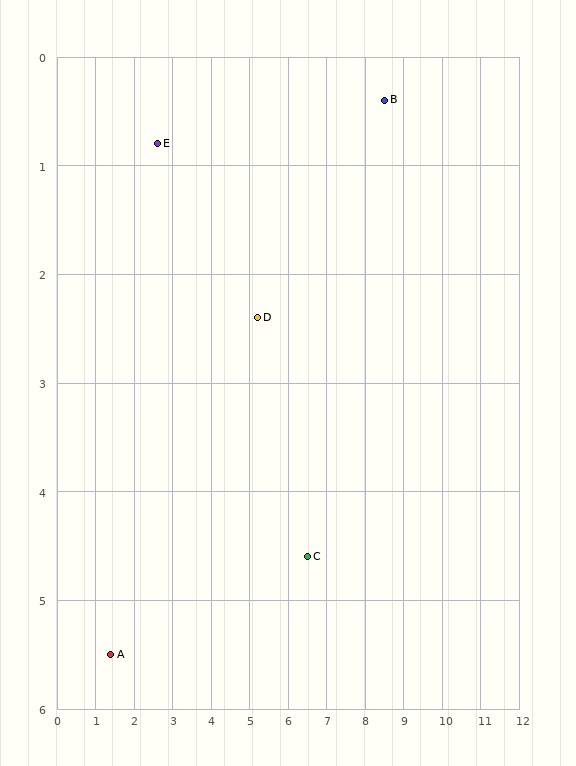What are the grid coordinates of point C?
Point C is at approximately (6.5, 4.6).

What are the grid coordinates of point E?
Point E is at approximately (2.6, 0.8).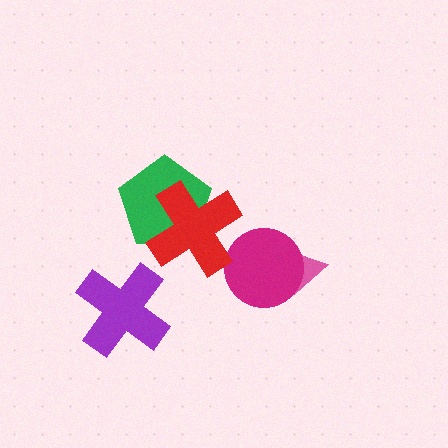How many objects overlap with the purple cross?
0 objects overlap with the purple cross.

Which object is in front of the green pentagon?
The red cross is in front of the green pentagon.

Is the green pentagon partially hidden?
Yes, it is partially covered by another shape.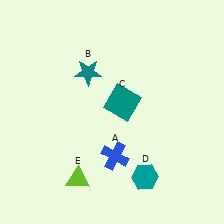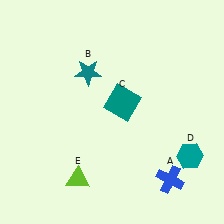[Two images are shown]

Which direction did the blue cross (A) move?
The blue cross (A) moved right.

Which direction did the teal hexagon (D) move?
The teal hexagon (D) moved right.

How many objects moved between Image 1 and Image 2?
2 objects moved between the two images.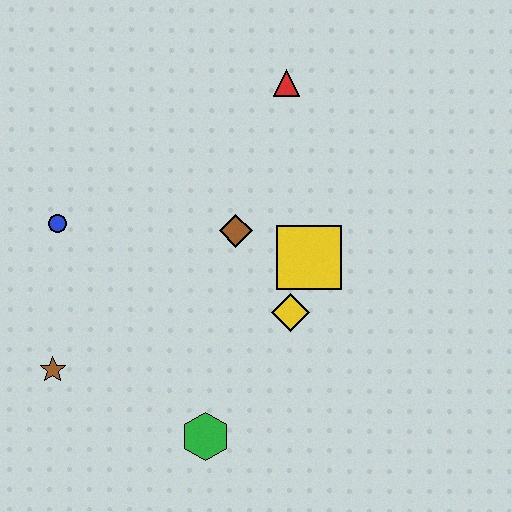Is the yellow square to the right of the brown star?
Yes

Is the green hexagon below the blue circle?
Yes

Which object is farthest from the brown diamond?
The brown star is farthest from the brown diamond.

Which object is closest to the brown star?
The blue circle is closest to the brown star.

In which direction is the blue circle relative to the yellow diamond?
The blue circle is to the left of the yellow diamond.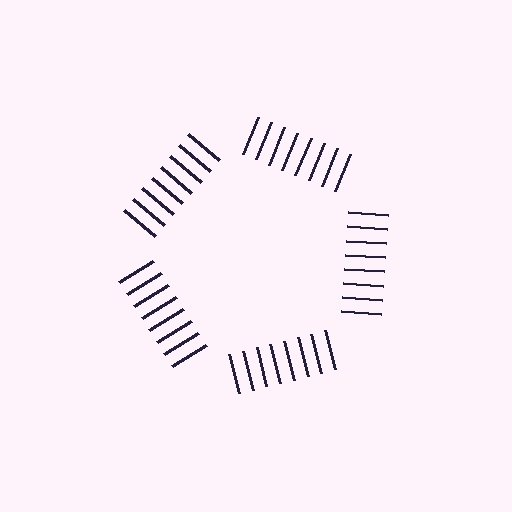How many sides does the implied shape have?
5 sides — the line-ends trace a pentagon.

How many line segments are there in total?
40 — 8 along each of the 5 edges.